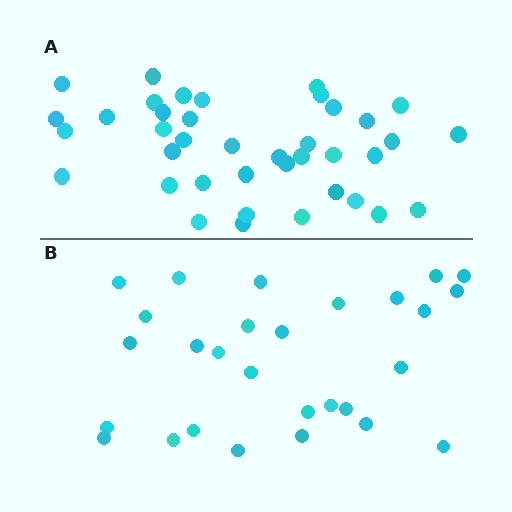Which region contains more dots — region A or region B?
Region A (the top region) has more dots.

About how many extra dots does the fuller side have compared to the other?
Region A has roughly 12 or so more dots than region B.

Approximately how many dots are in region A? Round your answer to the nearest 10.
About 40 dots. (The exact count is 39, which rounds to 40.)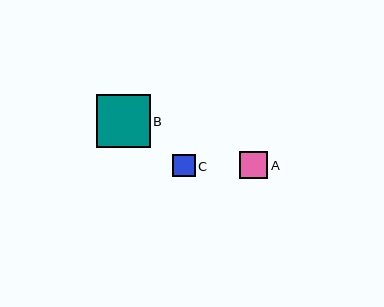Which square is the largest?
Square B is the largest with a size of approximately 53 pixels.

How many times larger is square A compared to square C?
Square A is approximately 1.2 times the size of square C.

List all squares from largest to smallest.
From largest to smallest: B, A, C.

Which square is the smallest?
Square C is the smallest with a size of approximately 23 pixels.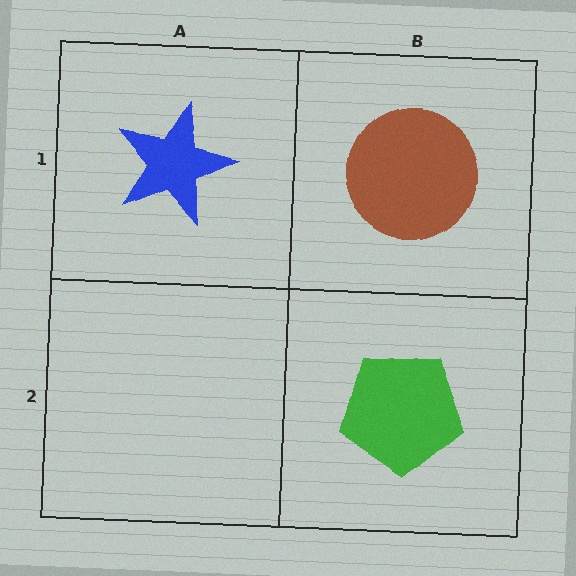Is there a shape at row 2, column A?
No, that cell is empty.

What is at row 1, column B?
A brown circle.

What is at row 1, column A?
A blue star.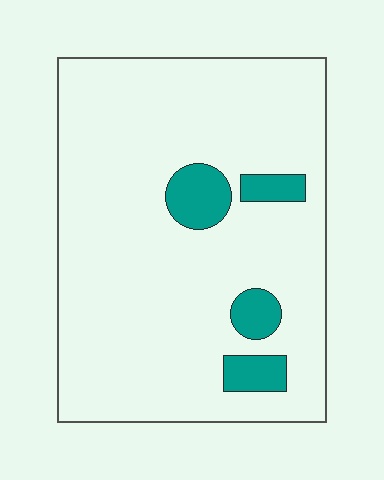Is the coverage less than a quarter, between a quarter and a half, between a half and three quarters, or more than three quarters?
Less than a quarter.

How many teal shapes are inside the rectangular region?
4.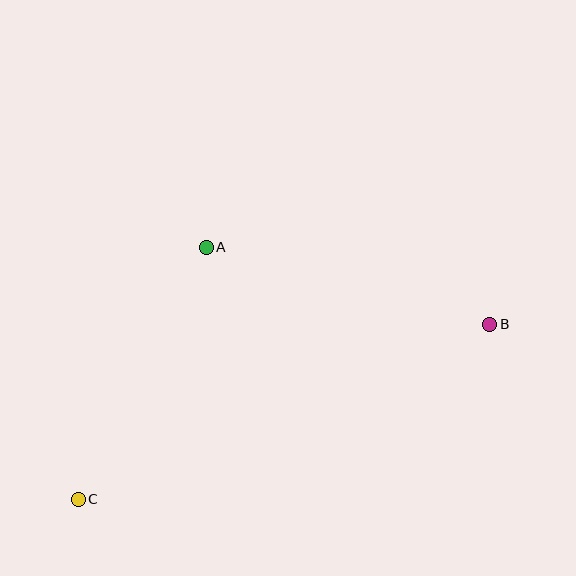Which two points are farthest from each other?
Points B and C are farthest from each other.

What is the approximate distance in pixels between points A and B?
The distance between A and B is approximately 294 pixels.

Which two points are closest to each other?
Points A and C are closest to each other.